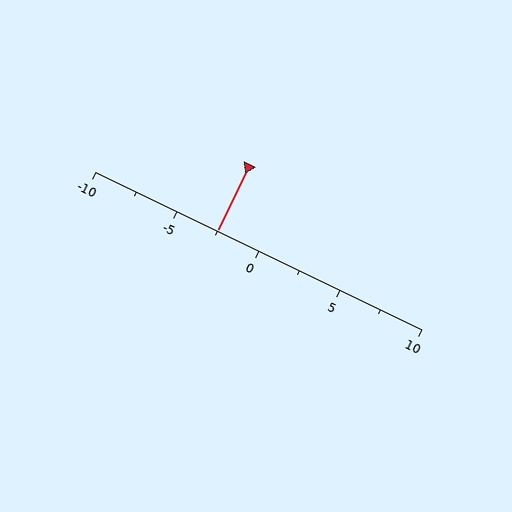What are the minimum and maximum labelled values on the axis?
The axis runs from -10 to 10.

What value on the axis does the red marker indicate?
The marker indicates approximately -2.5.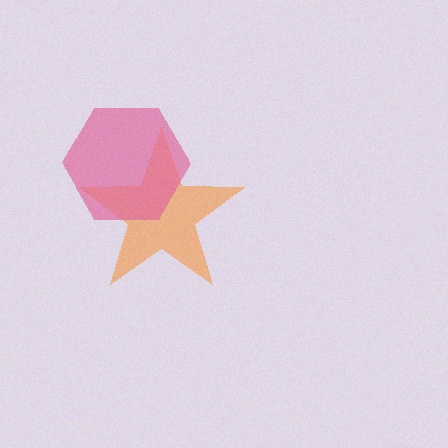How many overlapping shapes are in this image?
There are 2 overlapping shapes in the image.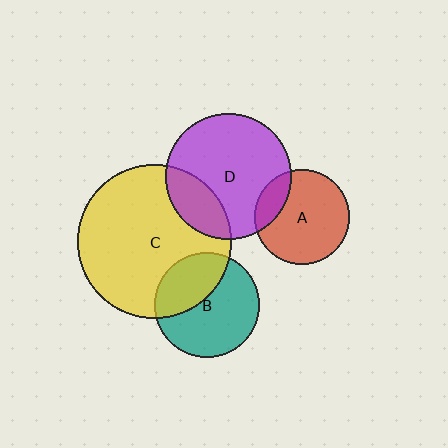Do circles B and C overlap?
Yes.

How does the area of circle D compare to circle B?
Approximately 1.4 times.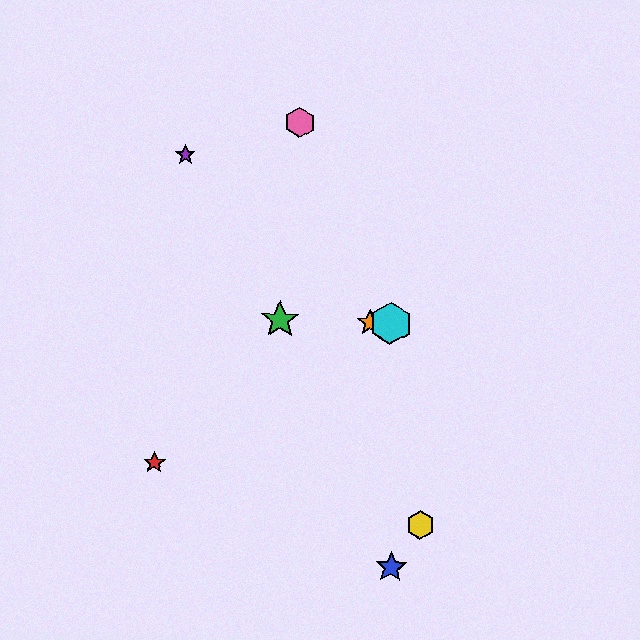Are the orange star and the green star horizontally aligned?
Yes, both are at y≈323.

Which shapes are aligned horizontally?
The green star, the orange star, the cyan hexagon are aligned horizontally.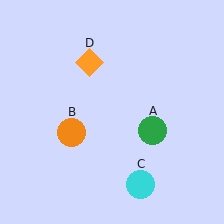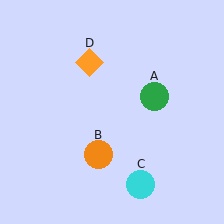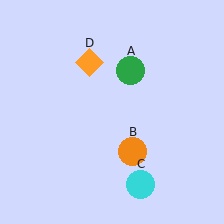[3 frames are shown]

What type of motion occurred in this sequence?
The green circle (object A), orange circle (object B) rotated counterclockwise around the center of the scene.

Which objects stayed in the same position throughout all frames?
Cyan circle (object C) and orange diamond (object D) remained stationary.